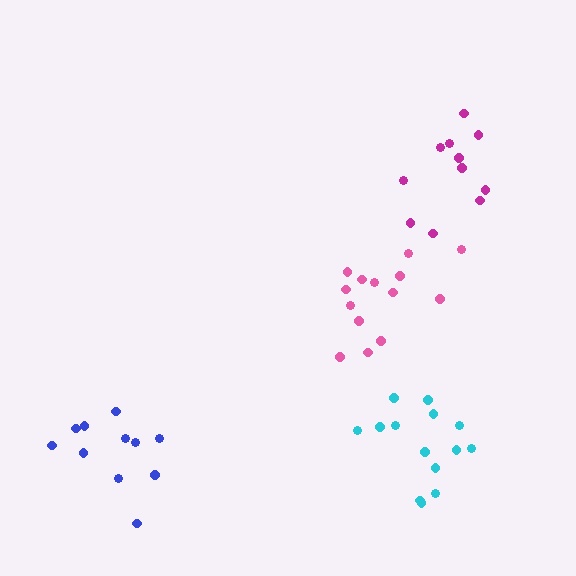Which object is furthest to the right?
The magenta cluster is rightmost.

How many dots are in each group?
Group 1: 11 dots, Group 2: 14 dots, Group 3: 11 dots, Group 4: 14 dots (50 total).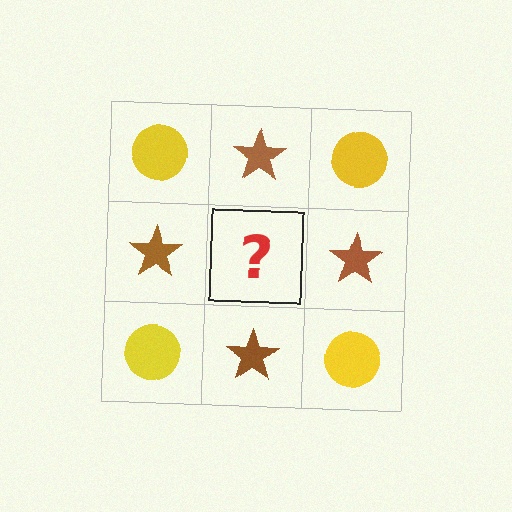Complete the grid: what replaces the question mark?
The question mark should be replaced with a yellow circle.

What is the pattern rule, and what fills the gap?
The rule is that it alternates yellow circle and brown star in a checkerboard pattern. The gap should be filled with a yellow circle.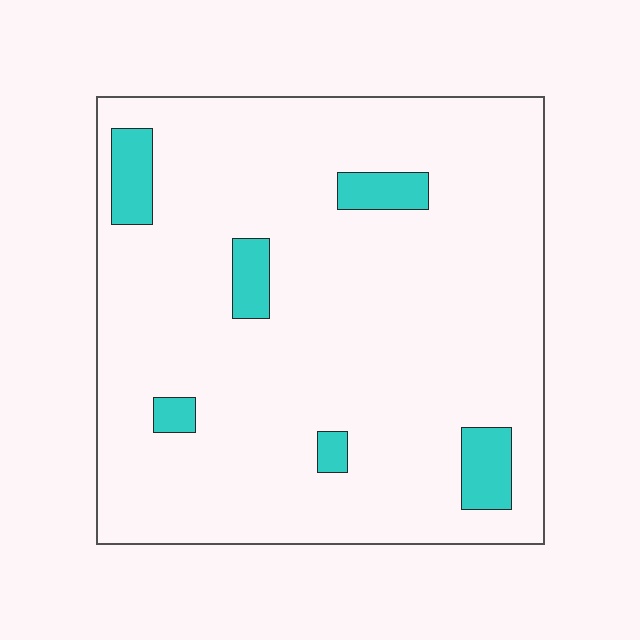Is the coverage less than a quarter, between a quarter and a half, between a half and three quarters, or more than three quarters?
Less than a quarter.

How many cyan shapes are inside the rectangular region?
6.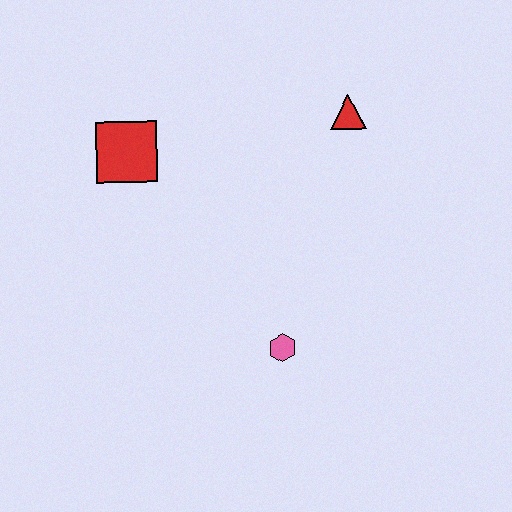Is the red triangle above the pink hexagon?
Yes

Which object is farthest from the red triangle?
The pink hexagon is farthest from the red triangle.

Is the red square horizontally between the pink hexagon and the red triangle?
No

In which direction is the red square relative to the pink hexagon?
The red square is above the pink hexagon.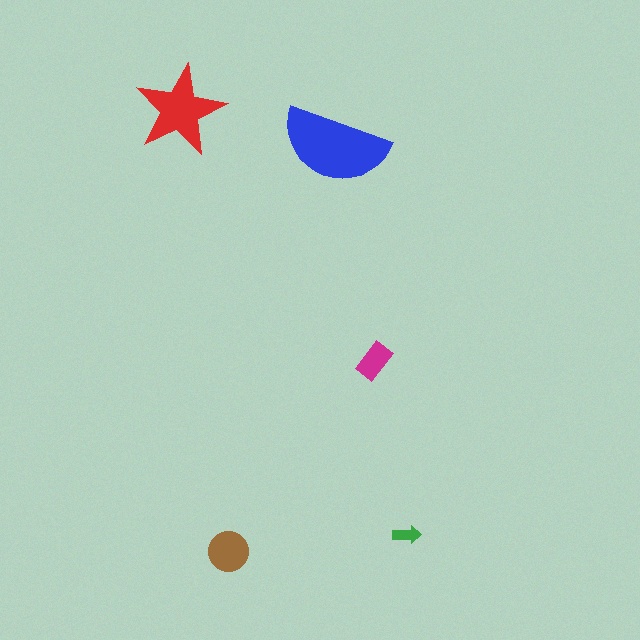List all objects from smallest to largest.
The green arrow, the magenta rectangle, the brown circle, the red star, the blue semicircle.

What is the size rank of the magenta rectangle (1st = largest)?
4th.